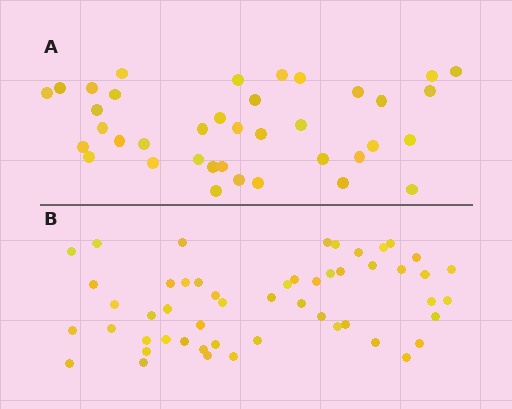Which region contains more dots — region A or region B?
Region B (the bottom region) has more dots.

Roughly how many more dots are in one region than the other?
Region B has approximately 15 more dots than region A.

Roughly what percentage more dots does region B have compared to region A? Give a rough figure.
About 35% more.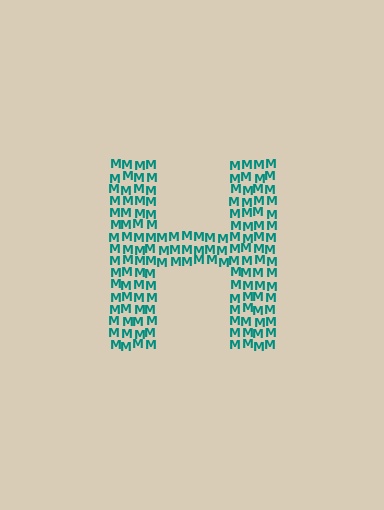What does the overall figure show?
The overall figure shows the letter H.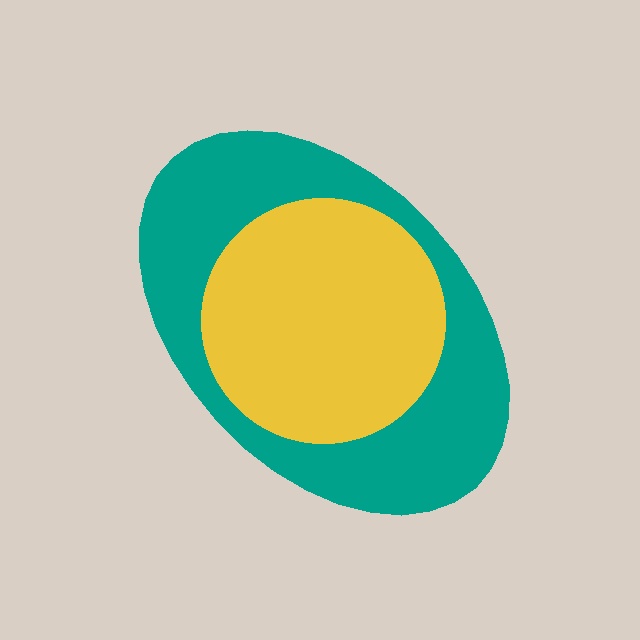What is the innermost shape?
The yellow circle.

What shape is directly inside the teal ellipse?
The yellow circle.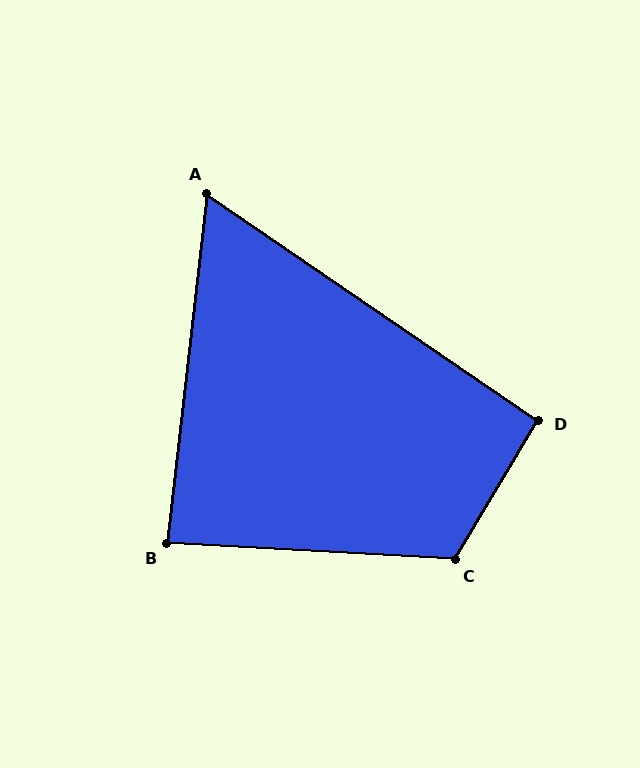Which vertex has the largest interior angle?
C, at approximately 118 degrees.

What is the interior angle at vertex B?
Approximately 87 degrees (approximately right).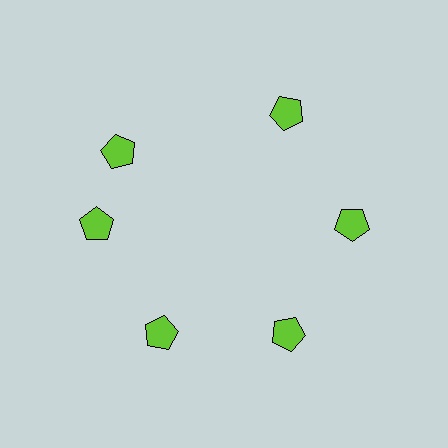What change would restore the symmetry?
The symmetry would be restored by rotating it back into even spacing with its neighbors so that all 6 pentagons sit at equal angles and equal distance from the center.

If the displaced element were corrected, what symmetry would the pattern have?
It would have 6-fold rotational symmetry — the pattern would map onto itself every 60 degrees.